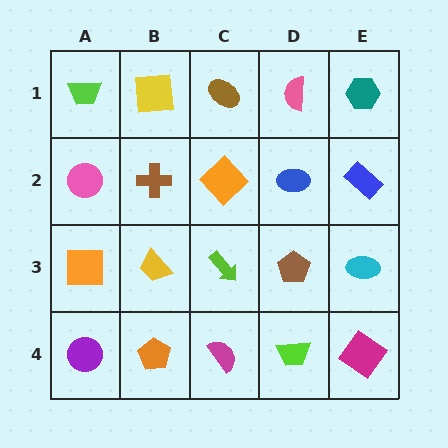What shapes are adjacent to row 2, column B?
A yellow square (row 1, column B), a yellow trapezoid (row 3, column B), a pink circle (row 2, column A), an orange diamond (row 2, column C).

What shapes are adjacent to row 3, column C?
An orange diamond (row 2, column C), a magenta semicircle (row 4, column C), a yellow trapezoid (row 3, column B), a brown pentagon (row 3, column D).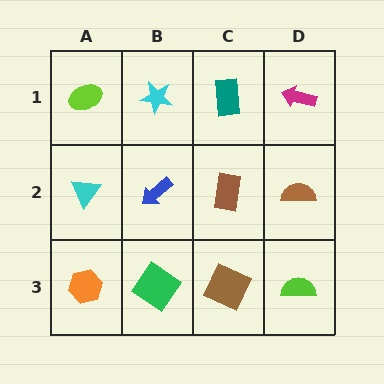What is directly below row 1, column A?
A cyan triangle.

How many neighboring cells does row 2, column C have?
4.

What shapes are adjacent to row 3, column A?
A cyan triangle (row 2, column A), a green diamond (row 3, column B).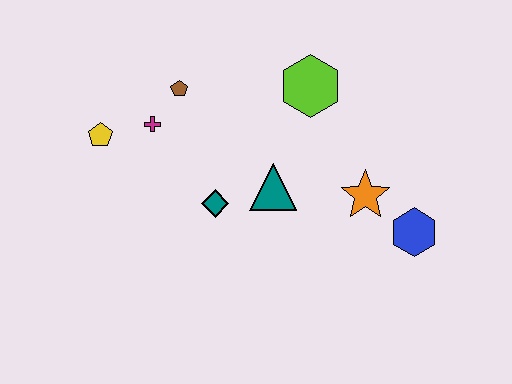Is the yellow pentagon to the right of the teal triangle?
No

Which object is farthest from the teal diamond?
The blue hexagon is farthest from the teal diamond.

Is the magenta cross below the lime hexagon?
Yes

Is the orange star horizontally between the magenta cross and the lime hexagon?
No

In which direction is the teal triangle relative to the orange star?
The teal triangle is to the left of the orange star.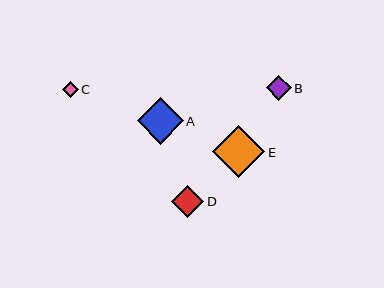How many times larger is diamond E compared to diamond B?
Diamond E is approximately 2.1 times the size of diamond B.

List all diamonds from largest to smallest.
From largest to smallest: E, A, D, B, C.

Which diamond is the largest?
Diamond E is the largest with a size of approximately 52 pixels.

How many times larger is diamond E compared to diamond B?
Diamond E is approximately 2.1 times the size of diamond B.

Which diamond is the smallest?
Diamond C is the smallest with a size of approximately 16 pixels.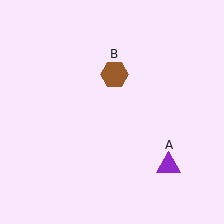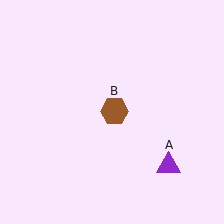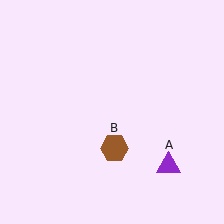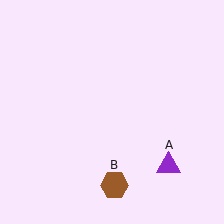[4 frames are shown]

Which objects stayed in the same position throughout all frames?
Purple triangle (object A) remained stationary.